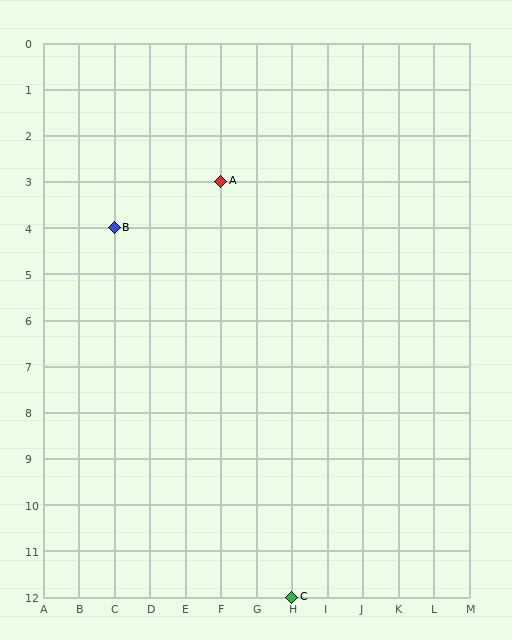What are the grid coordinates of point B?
Point B is at grid coordinates (C, 4).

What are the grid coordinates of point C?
Point C is at grid coordinates (H, 12).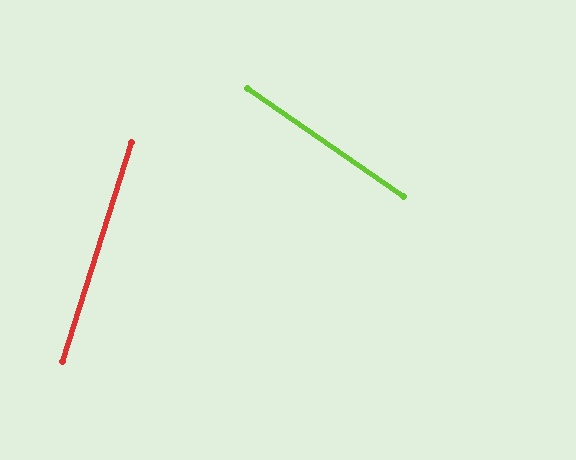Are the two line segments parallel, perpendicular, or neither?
Neither parallel nor perpendicular — they differ by about 73°.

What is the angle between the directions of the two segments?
Approximately 73 degrees.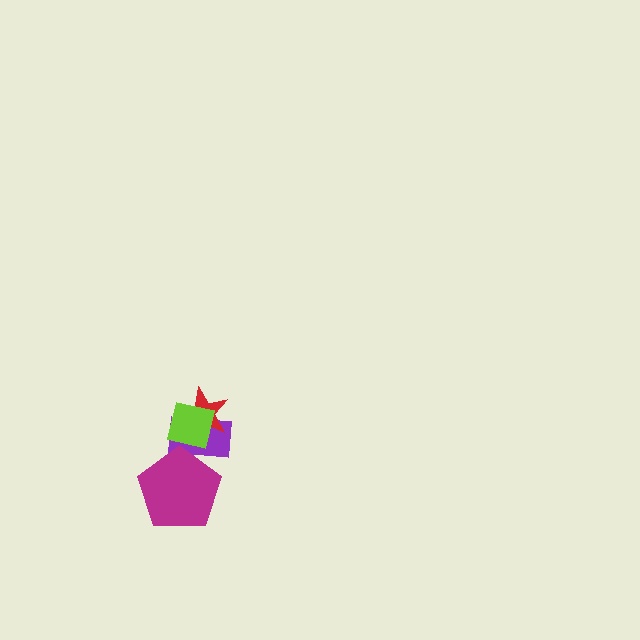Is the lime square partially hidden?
No, no other shape covers it.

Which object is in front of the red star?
The lime square is in front of the red star.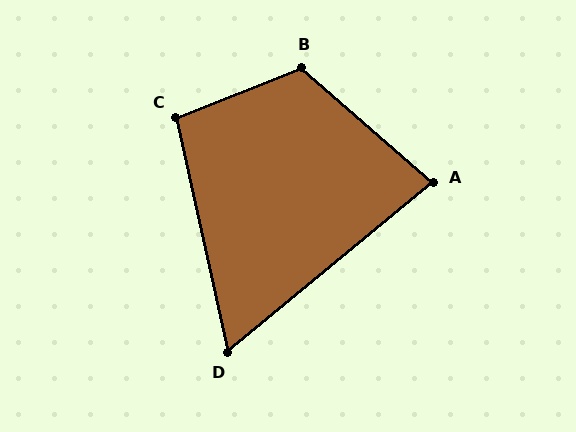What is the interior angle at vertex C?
Approximately 99 degrees (obtuse).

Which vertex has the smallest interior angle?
D, at approximately 63 degrees.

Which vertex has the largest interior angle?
B, at approximately 117 degrees.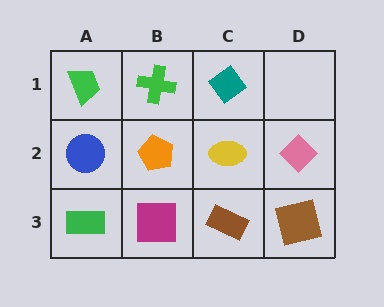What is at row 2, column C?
A yellow ellipse.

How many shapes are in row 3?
4 shapes.